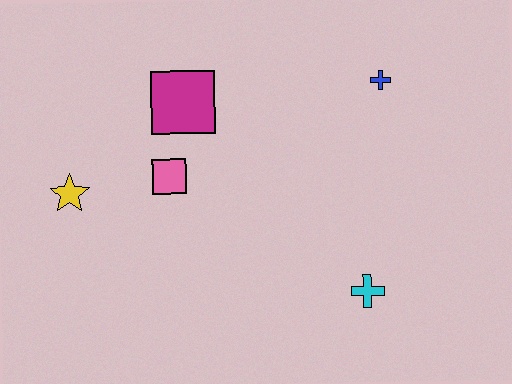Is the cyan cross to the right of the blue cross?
No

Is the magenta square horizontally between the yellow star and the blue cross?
Yes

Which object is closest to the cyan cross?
The blue cross is closest to the cyan cross.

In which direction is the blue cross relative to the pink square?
The blue cross is to the right of the pink square.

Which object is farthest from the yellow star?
The blue cross is farthest from the yellow star.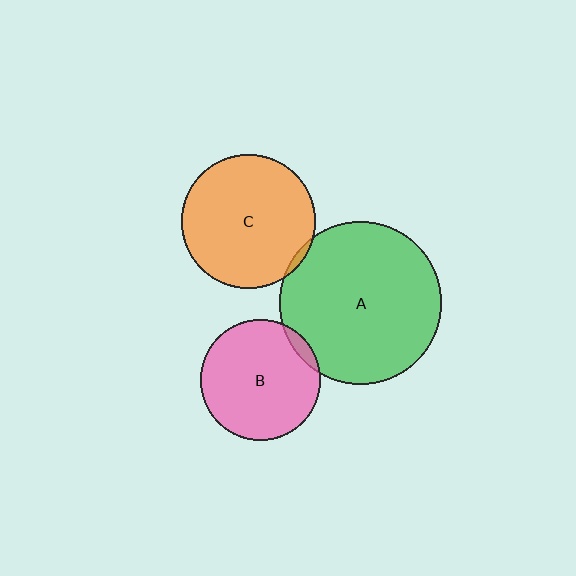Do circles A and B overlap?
Yes.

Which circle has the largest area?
Circle A (green).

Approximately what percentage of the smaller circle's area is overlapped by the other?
Approximately 5%.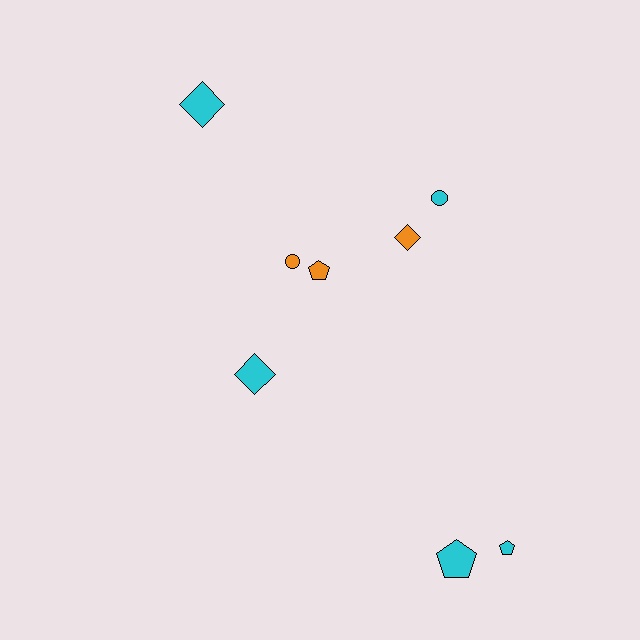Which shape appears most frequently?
Diamond, with 3 objects.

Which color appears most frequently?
Cyan, with 5 objects.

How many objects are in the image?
There are 8 objects.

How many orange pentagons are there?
There is 1 orange pentagon.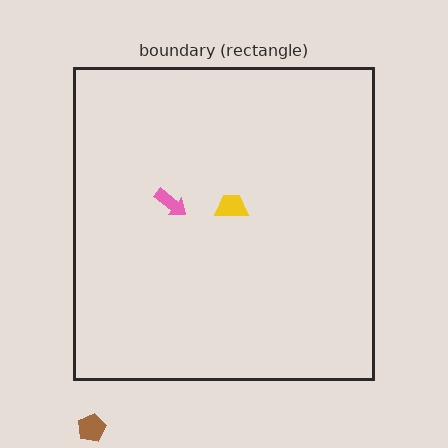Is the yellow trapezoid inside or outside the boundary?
Inside.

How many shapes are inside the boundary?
2 inside, 1 outside.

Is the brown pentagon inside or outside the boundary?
Outside.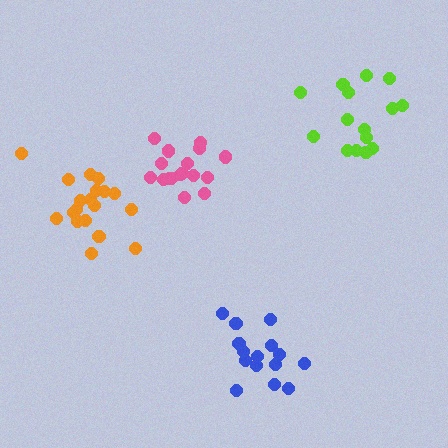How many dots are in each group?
Group 1: 19 dots, Group 2: 15 dots, Group 3: 15 dots, Group 4: 17 dots (66 total).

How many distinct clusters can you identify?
There are 4 distinct clusters.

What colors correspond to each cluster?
The clusters are colored: orange, blue, lime, pink.